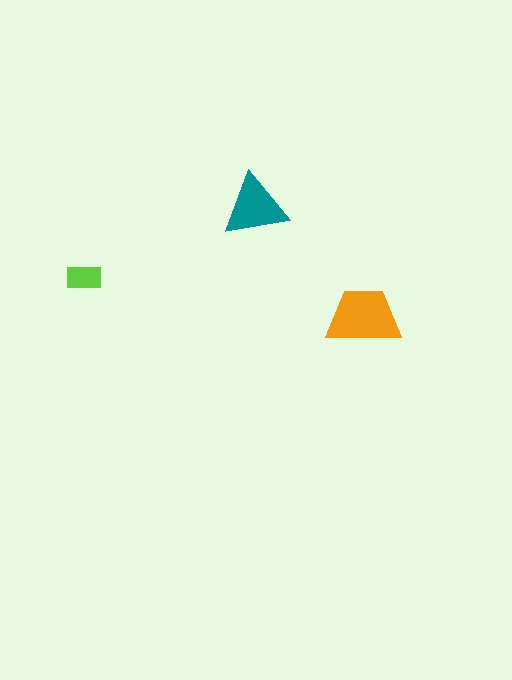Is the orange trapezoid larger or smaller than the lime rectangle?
Larger.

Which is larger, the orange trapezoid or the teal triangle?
The orange trapezoid.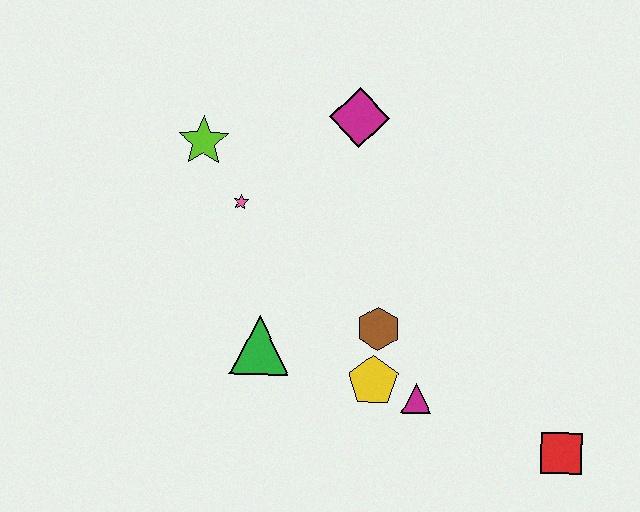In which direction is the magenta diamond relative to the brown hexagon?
The magenta diamond is above the brown hexagon.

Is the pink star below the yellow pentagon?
No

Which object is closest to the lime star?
The pink star is closest to the lime star.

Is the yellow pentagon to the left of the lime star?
No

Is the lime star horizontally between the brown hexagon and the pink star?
No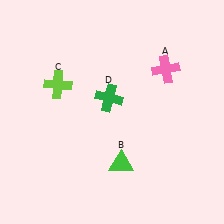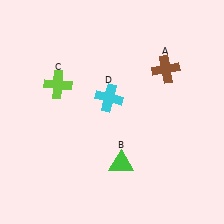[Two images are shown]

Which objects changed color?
A changed from pink to brown. D changed from green to cyan.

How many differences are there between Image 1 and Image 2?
There are 2 differences between the two images.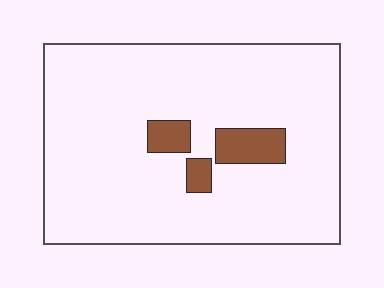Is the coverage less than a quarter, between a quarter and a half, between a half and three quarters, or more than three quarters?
Less than a quarter.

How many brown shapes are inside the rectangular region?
3.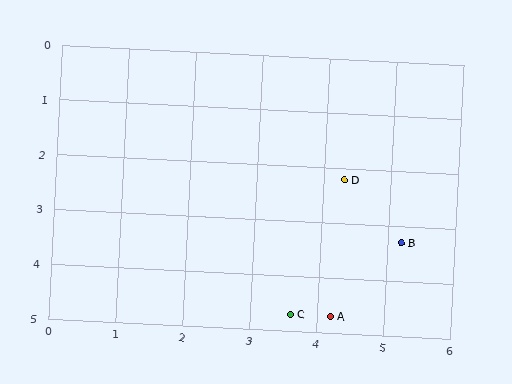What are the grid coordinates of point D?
Point D is at approximately (4.3, 2.2).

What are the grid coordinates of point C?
Point C is at approximately (3.6, 4.7).